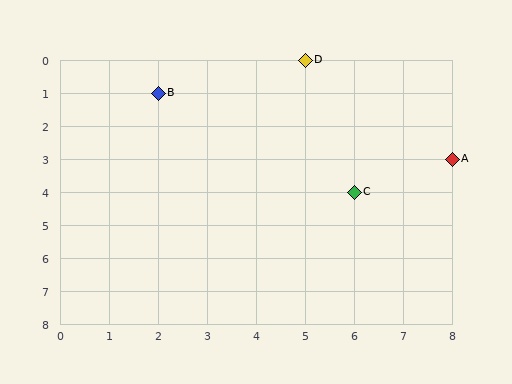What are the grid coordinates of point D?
Point D is at grid coordinates (5, 0).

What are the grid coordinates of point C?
Point C is at grid coordinates (6, 4).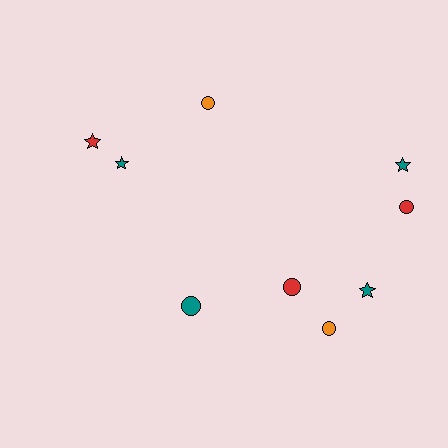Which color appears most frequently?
Teal, with 4 objects.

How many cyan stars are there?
There are no cyan stars.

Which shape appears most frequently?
Circle, with 5 objects.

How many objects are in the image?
There are 9 objects.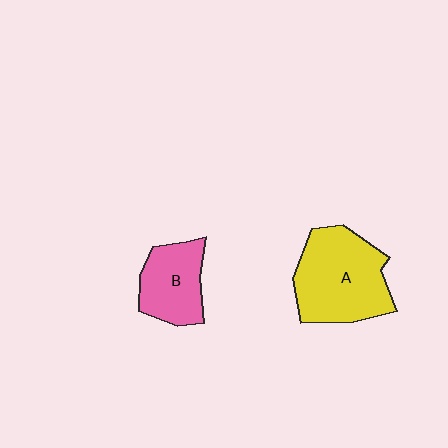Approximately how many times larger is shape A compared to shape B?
Approximately 1.6 times.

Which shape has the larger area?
Shape A (yellow).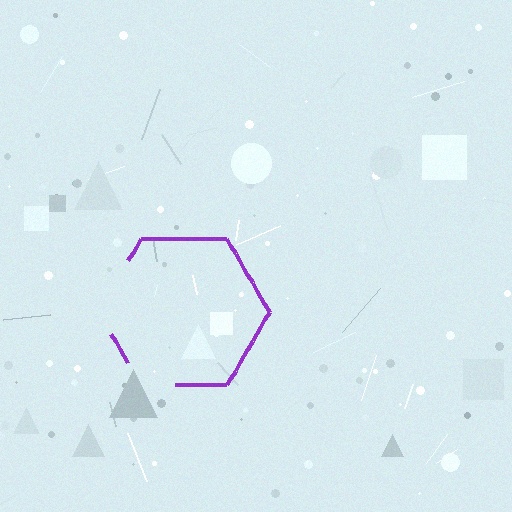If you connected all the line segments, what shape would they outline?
They would outline a hexagon.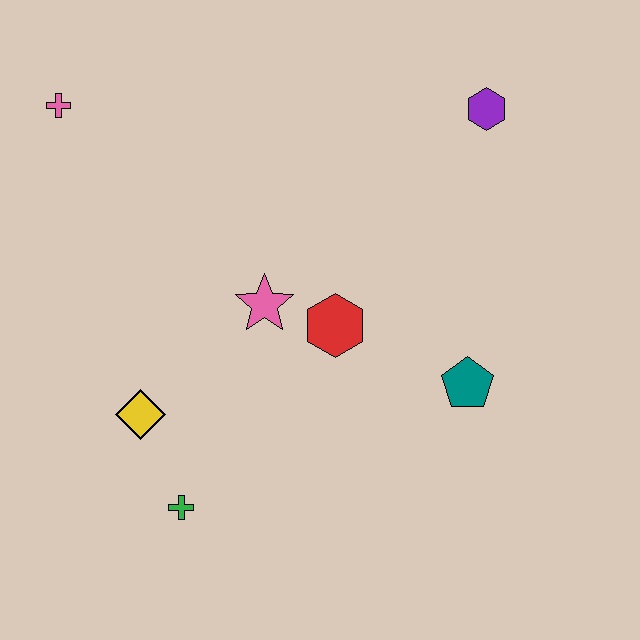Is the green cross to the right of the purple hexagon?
No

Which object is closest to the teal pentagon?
The red hexagon is closest to the teal pentagon.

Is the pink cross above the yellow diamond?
Yes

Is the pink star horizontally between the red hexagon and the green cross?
Yes